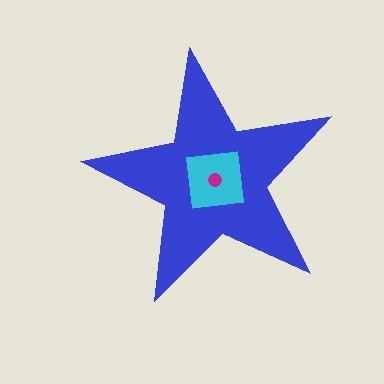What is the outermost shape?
The blue star.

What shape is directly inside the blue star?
The cyan square.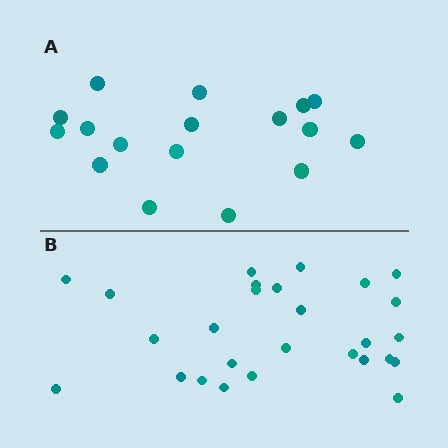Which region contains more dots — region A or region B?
Region B (the bottom region) has more dots.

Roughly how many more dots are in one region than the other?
Region B has roughly 10 or so more dots than region A.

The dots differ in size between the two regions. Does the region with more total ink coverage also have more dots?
No. Region A has more total ink coverage because its dots are larger, but region B actually contains more individual dots. Total area can be misleading — the number of items is what matters here.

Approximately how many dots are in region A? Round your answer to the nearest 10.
About 20 dots. (The exact count is 17, which rounds to 20.)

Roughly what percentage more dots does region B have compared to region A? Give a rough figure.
About 60% more.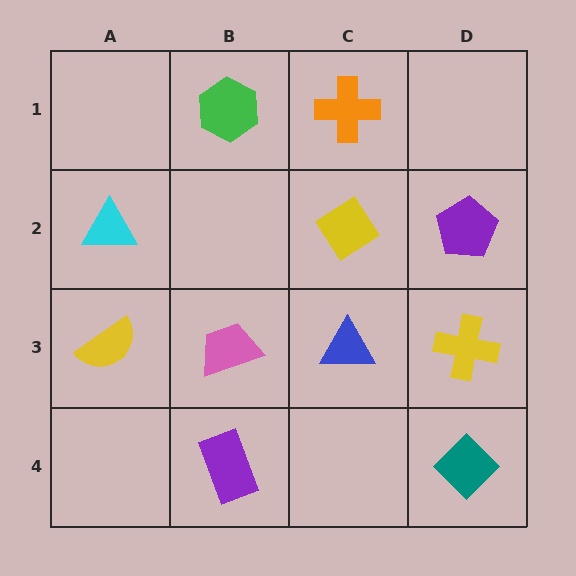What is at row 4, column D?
A teal diamond.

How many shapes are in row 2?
3 shapes.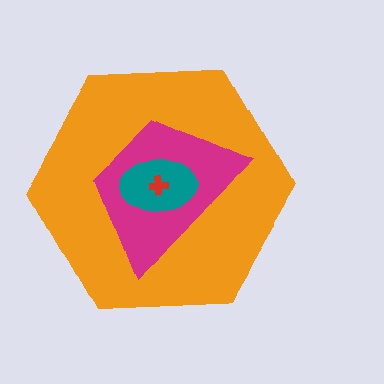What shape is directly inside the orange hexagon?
The magenta trapezoid.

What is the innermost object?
The red cross.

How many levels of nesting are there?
4.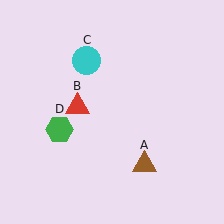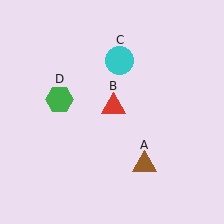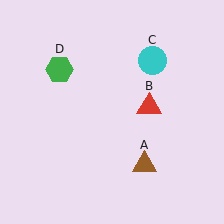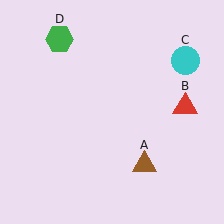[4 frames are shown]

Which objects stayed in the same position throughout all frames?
Brown triangle (object A) remained stationary.